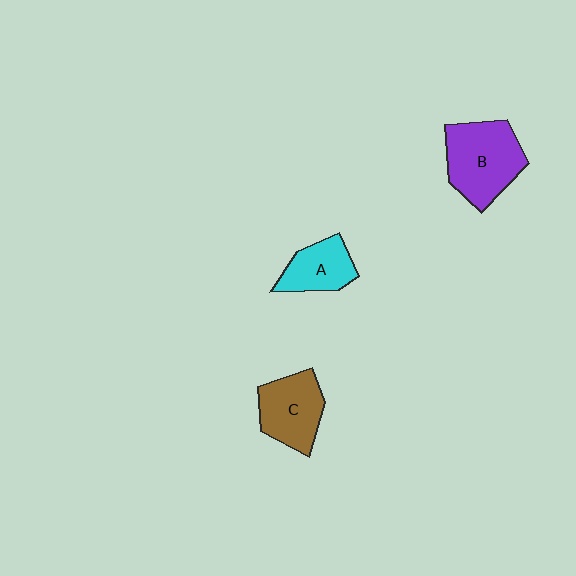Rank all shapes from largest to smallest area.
From largest to smallest: B (purple), C (brown), A (cyan).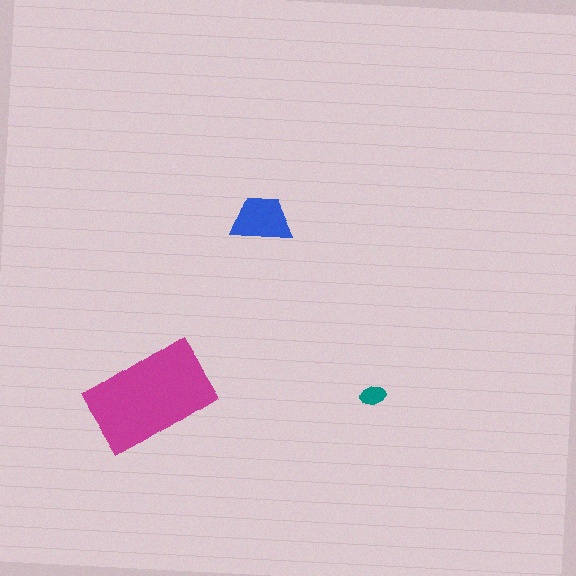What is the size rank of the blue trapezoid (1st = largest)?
2nd.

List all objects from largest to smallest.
The magenta rectangle, the blue trapezoid, the teal ellipse.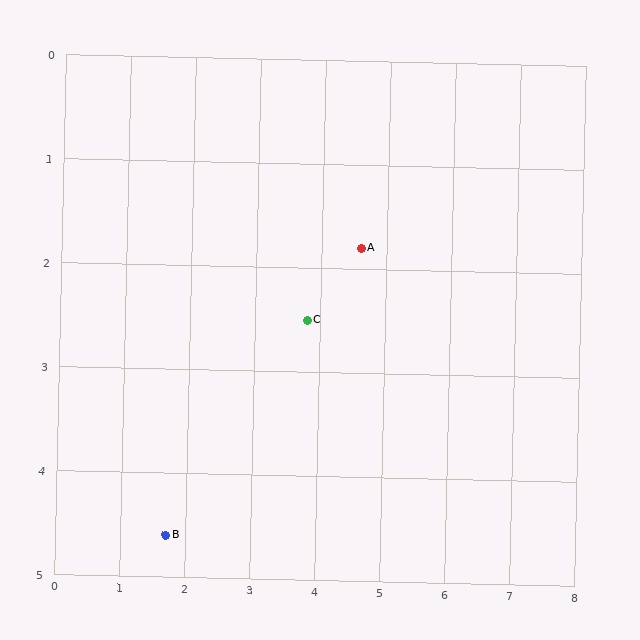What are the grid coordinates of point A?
Point A is at approximately (4.6, 1.8).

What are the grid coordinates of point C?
Point C is at approximately (3.8, 2.5).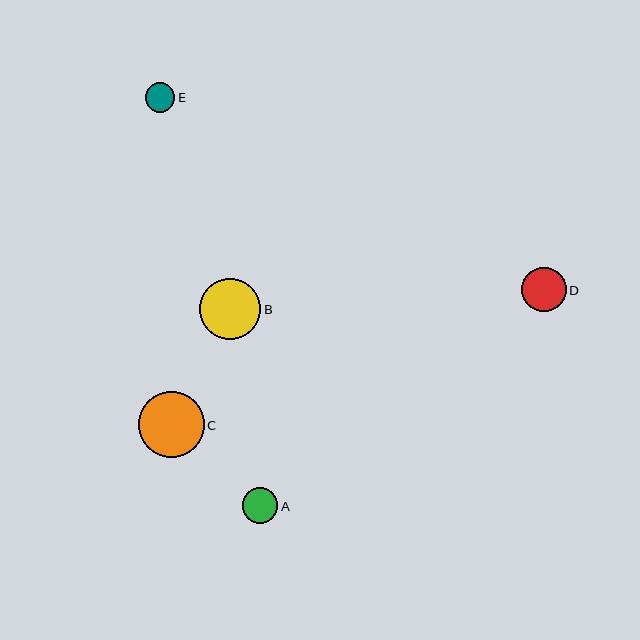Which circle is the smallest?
Circle E is the smallest with a size of approximately 30 pixels.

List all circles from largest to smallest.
From largest to smallest: C, B, D, A, E.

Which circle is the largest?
Circle C is the largest with a size of approximately 66 pixels.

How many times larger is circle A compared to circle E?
Circle A is approximately 1.2 times the size of circle E.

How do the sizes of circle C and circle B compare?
Circle C and circle B are approximately the same size.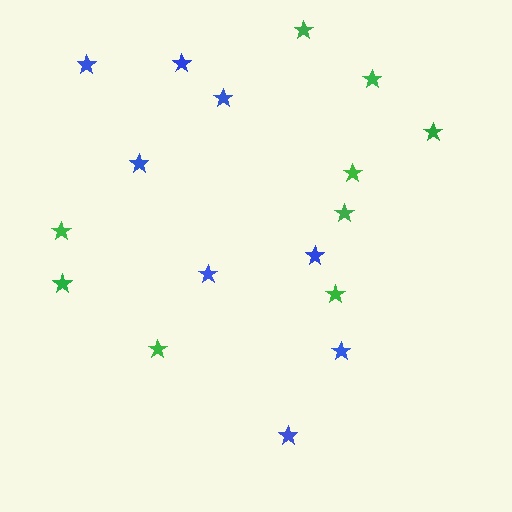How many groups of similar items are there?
There are 2 groups: one group of green stars (9) and one group of blue stars (8).